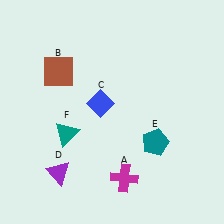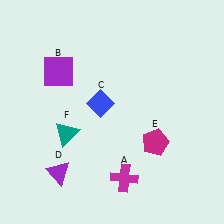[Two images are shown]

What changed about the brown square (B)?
In Image 1, B is brown. In Image 2, it changed to purple.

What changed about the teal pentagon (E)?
In Image 1, E is teal. In Image 2, it changed to magenta.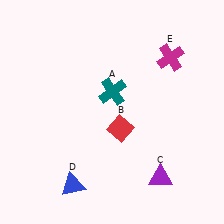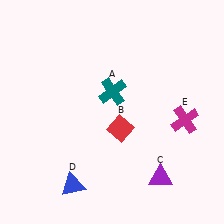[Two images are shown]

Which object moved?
The magenta cross (E) moved down.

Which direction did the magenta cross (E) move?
The magenta cross (E) moved down.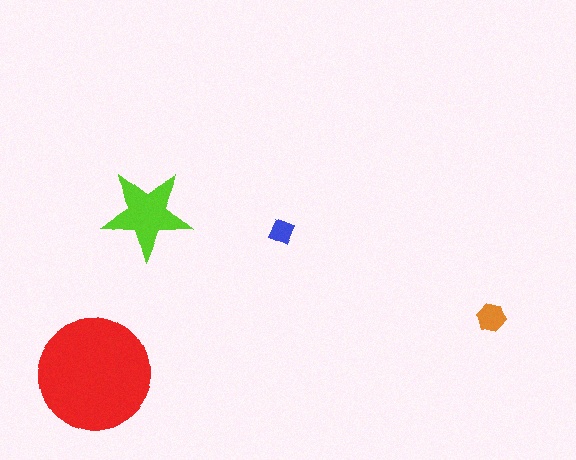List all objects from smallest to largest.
The blue diamond, the orange hexagon, the lime star, the red circle.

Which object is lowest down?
The red circle is bottommost.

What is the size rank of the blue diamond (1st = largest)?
4th.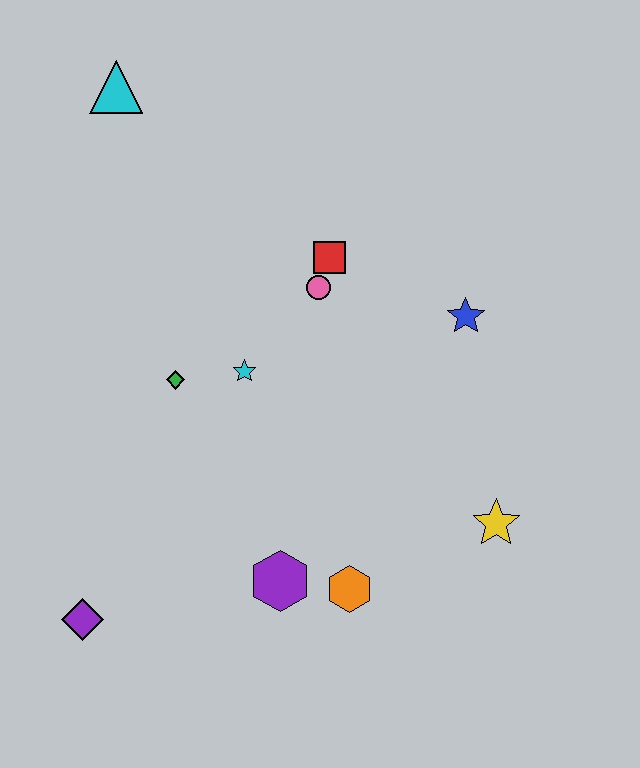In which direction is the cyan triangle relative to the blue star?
The cyan triangle is to the left of the blue star.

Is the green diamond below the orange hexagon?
No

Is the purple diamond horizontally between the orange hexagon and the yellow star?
No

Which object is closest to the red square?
The pink circle is closest to the red square.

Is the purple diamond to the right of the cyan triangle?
No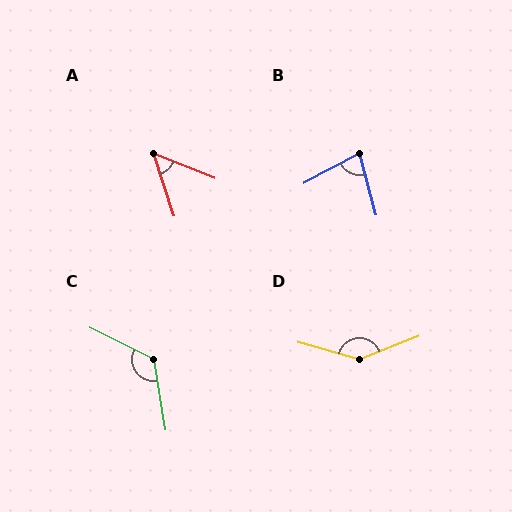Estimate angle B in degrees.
Approximately 77 degrees.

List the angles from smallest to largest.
A (50°), B (77°), C (126°), D (142°).